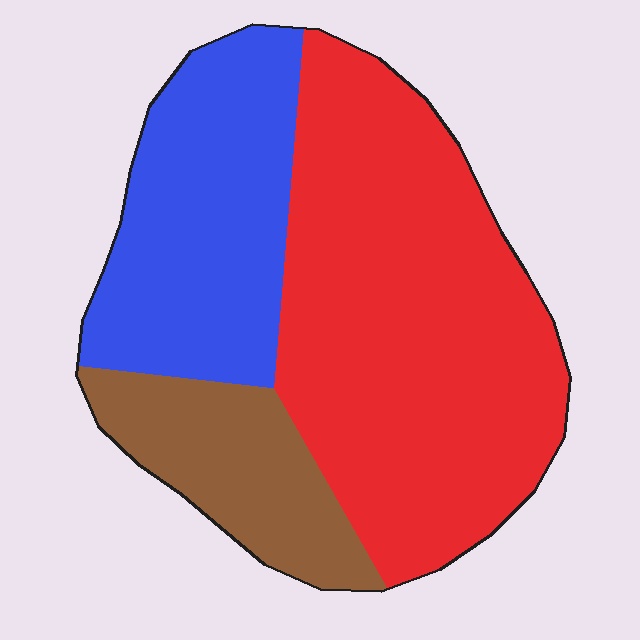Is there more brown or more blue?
Blue.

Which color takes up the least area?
Brown, at roughly 15%.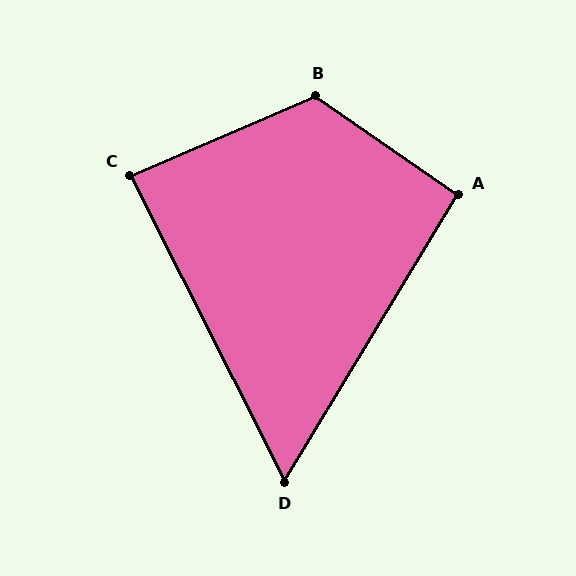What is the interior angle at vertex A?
Approximately 94 degrees (approximately right).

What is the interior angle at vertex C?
Approximately 86 degrees (approximately right).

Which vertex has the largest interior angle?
B, at approximately 122 degrees.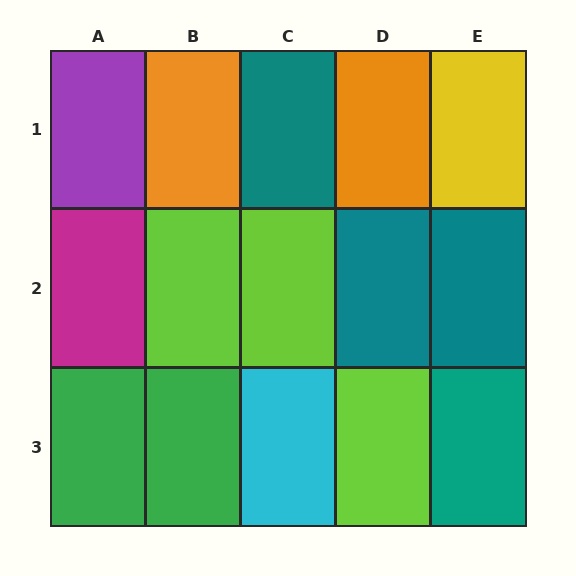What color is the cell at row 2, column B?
Lime.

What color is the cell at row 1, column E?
Yellow.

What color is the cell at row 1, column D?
Orange.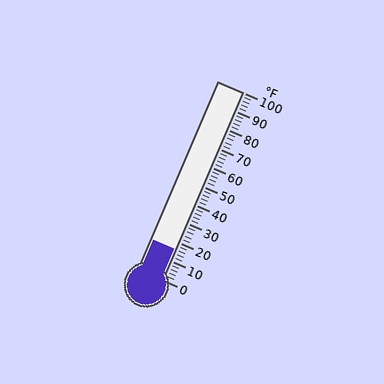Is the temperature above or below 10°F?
The temperature is above 10°F.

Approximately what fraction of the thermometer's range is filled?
The thermometer is filled to approximately 15% of its range.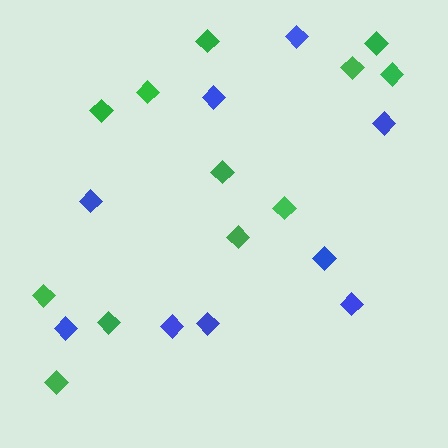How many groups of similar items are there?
There are 2 groups: one group of green diamonds (12) and one group of blue diamonds (9).